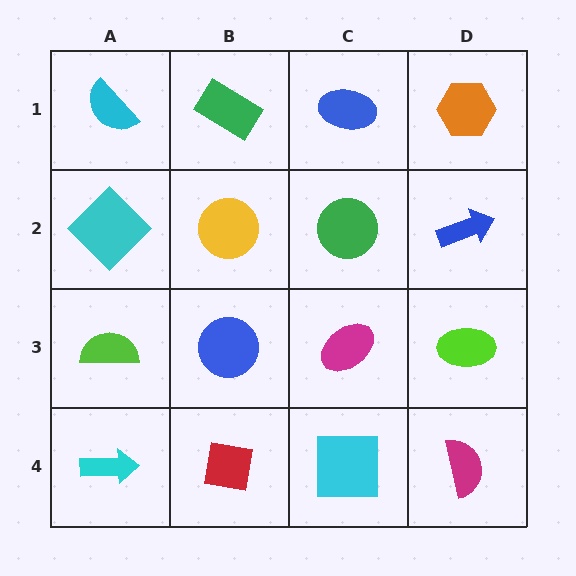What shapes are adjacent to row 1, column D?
A blue arrow (row 2, column D), a blue ellipse (row 1, column C).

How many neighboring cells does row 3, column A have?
3.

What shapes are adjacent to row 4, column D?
A lime ellipse (row 3, column D), a cyan square (row 4, column C).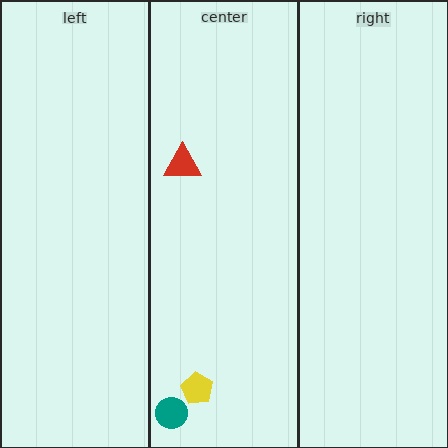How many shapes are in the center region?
3.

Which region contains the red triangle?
The center region.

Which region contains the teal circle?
The center region.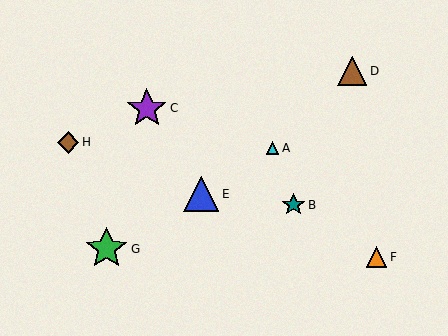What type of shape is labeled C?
Shape C is a purple star.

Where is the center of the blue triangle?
The center of the blue triangle is at (201, 194).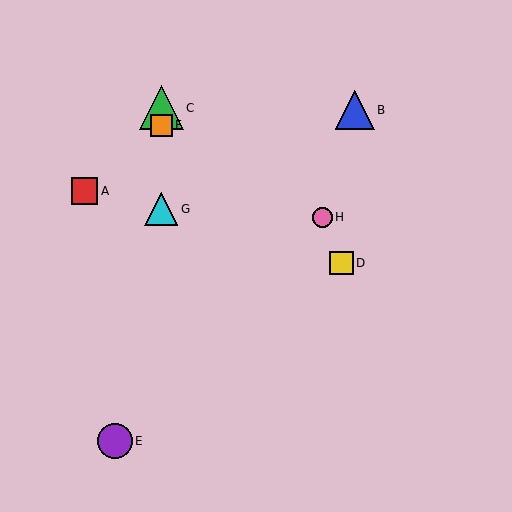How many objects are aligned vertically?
3 objects (C, F, G) are aligned vertically.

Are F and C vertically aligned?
Yes, both are at x≈161.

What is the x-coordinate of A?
Object A is at x≈85.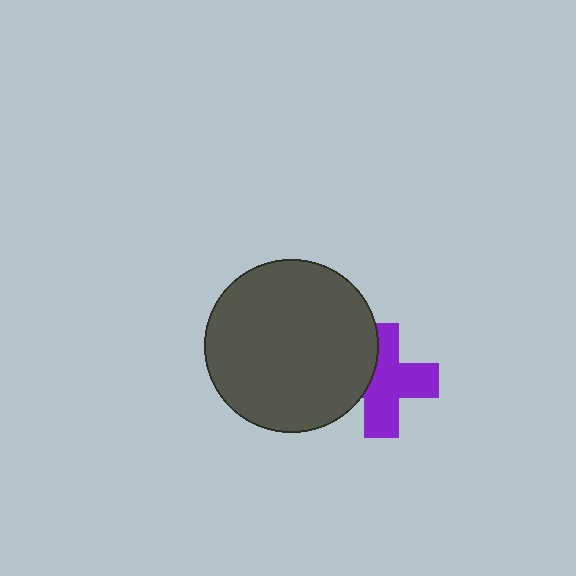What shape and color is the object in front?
The object in front is a dark gray circle.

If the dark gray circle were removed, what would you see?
You would see the complete purple cross.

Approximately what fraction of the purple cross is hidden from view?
Roughly 32% of the purple cross is hidden behind the dark gray circle.